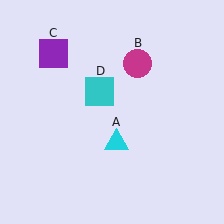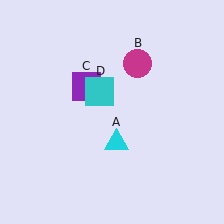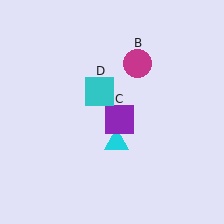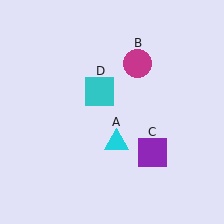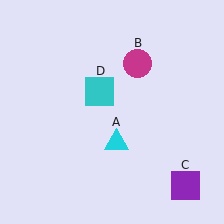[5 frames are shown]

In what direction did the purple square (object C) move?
The purple square (object C) moved down and to the right.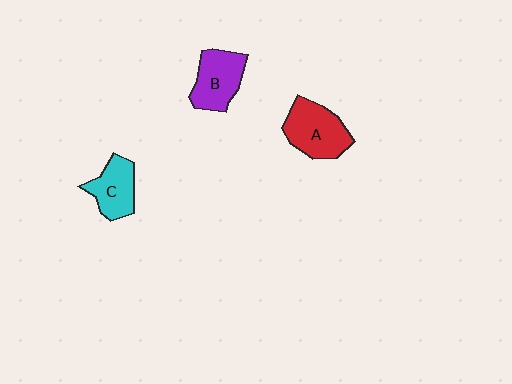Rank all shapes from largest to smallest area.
From largest to smallest: A (red), B (purple), C (cyan).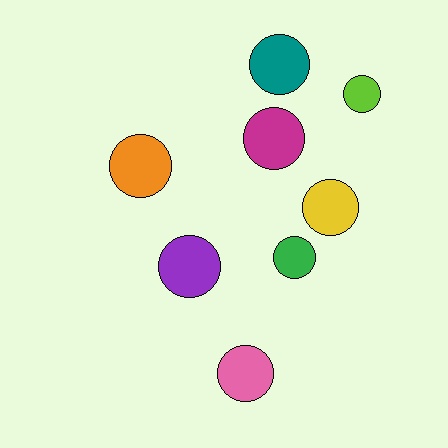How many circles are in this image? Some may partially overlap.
There are 8 circles.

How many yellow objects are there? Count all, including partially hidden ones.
There is 1 yellow object.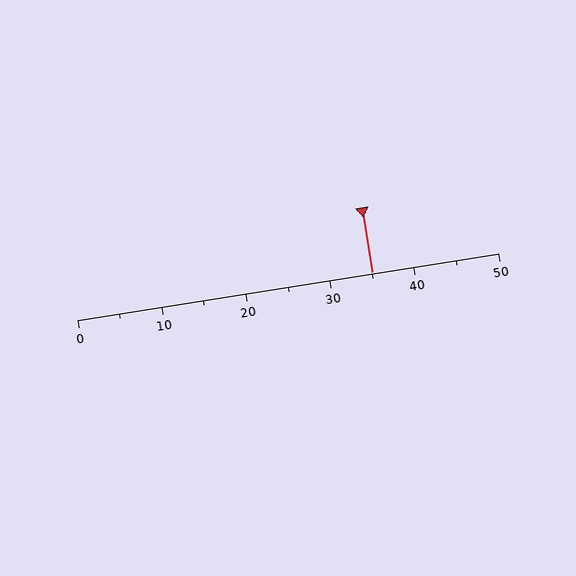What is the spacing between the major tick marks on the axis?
The major ticks are spaced 10 apart.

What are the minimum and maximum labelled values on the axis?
The axis runs from 0 to 50.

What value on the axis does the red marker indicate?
The marker indicates approximately 35.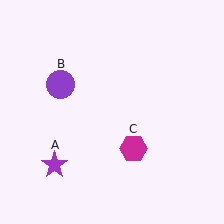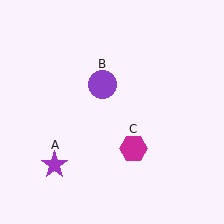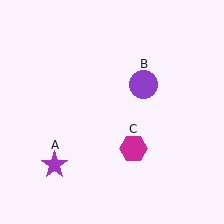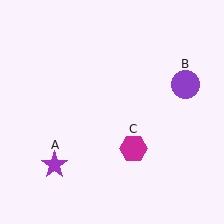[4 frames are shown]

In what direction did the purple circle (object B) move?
The purple circle (object B) moved right.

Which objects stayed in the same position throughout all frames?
Purple star (object A) and magenta hexagon (object C) remained stationary.